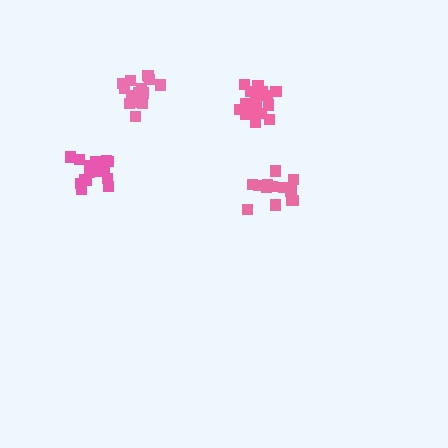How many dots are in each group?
Group 1: 16 dots, Group 2: 17 dots, Group 3: 19 dots, Group 4: 14 dots (66 total).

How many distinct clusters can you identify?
There are 4 distinct clusters.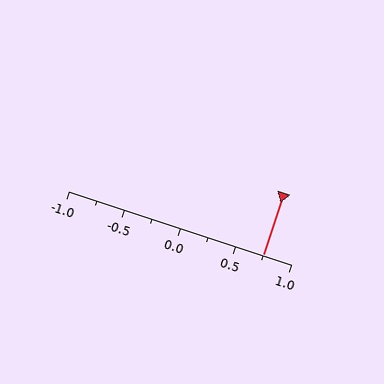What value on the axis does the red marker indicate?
The marker indicates approximately 0.75.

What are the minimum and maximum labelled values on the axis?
The axis runs from -1.0 to 1.0.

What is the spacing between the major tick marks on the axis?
The major ticks are spaced 0.5 apart.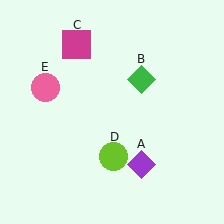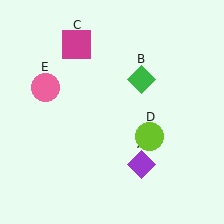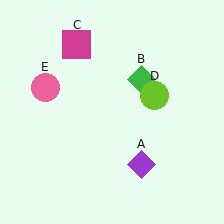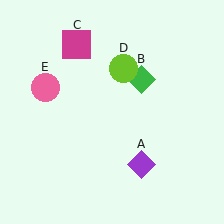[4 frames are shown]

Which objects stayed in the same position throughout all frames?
Purple diamond (object A) and green diamond (object B) and magenta square (object C) and pink circle (object E) remained stationary.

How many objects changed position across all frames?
1 object changed position: lime circle (object D).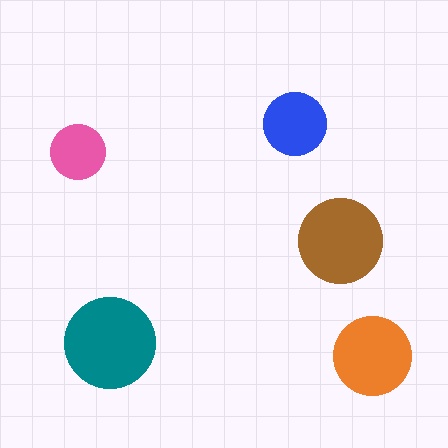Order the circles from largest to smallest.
the teal one, the brown one, the orange one, the blue one, the pink one.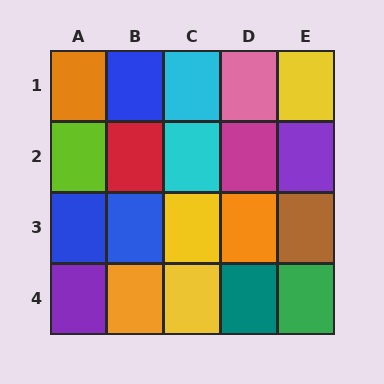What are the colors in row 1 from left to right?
Orange, blue, cyan, pink, yellow.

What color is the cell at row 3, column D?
Orange.